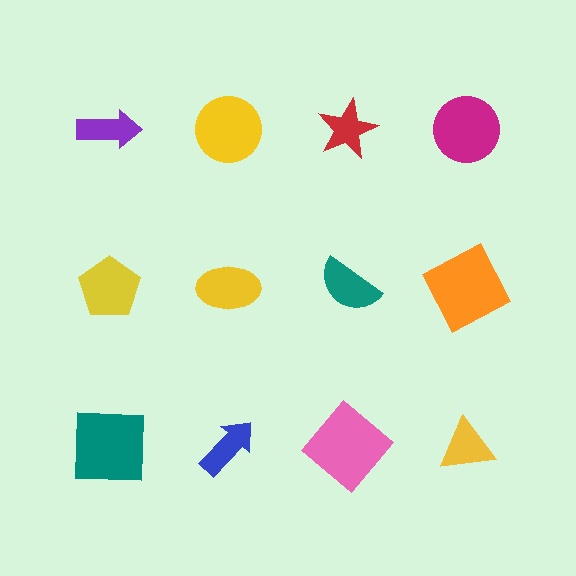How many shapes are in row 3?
4 shapes.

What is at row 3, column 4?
A yellow triangle.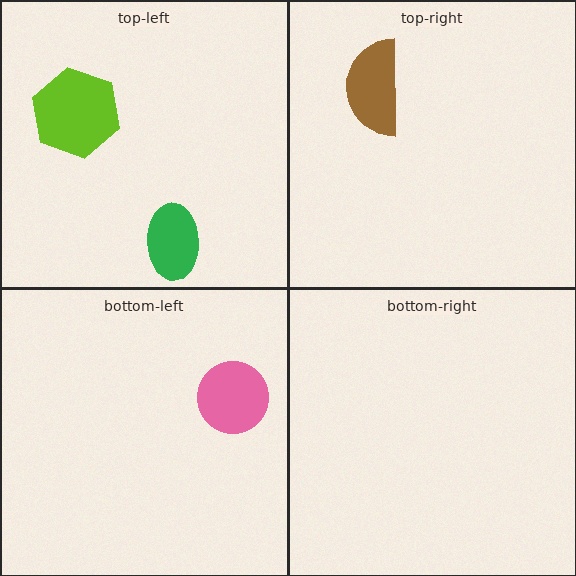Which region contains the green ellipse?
The top-left region.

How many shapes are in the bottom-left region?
1.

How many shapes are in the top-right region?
1.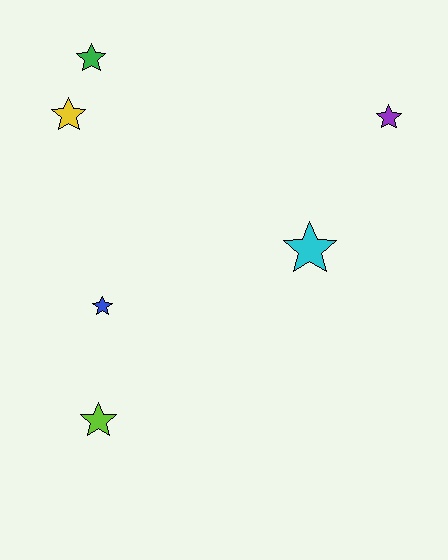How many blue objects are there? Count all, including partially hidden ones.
There is 1 blue object.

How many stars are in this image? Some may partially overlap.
There are 6 stars.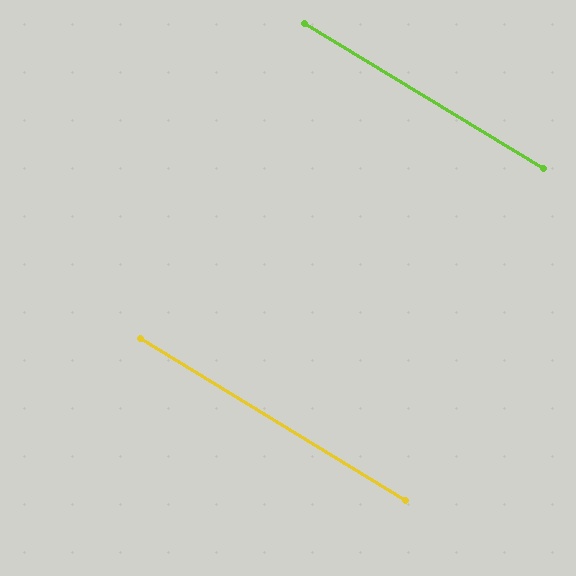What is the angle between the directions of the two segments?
Approximately 0 degrees.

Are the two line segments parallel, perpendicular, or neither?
Parallel — their directions differ by only 0.3°.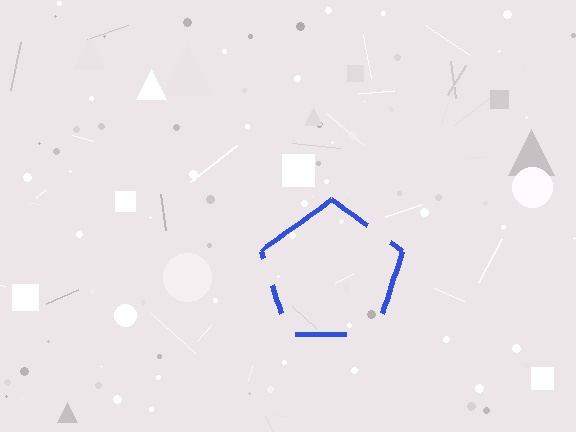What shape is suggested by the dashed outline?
The dashed outline suggests a pentagon.